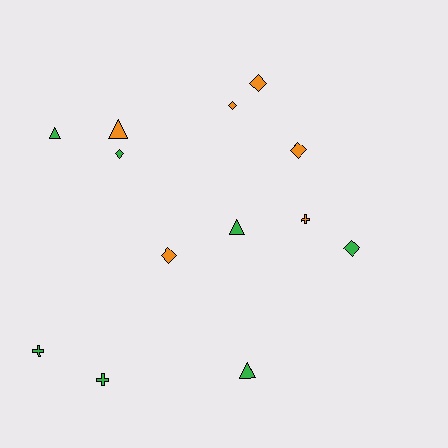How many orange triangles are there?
There is 1 orange triangle.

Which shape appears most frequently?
Diamond, with 6 objects.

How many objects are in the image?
There are 13 objects.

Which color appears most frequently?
Green, with 7 objects.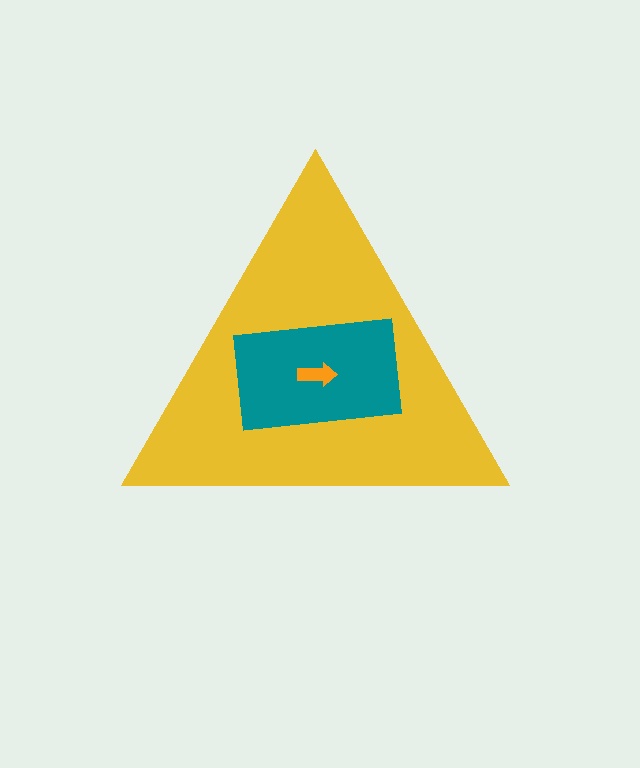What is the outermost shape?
The yellow triangle.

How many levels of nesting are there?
3.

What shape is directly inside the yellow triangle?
The teal rectangle.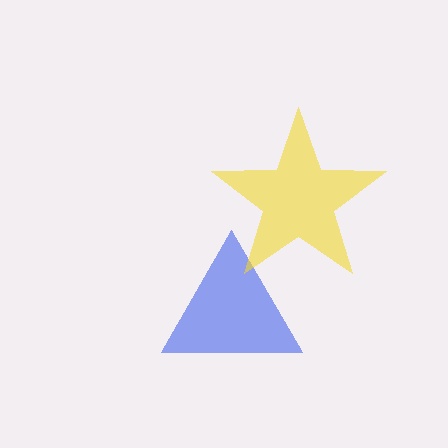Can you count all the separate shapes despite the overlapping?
Yes, there are 2 separate shapes.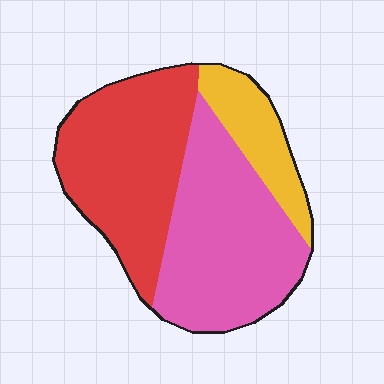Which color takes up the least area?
Yellow, at roughly 15%.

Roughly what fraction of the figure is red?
Red takes up about two fifths (2/5) of the figure.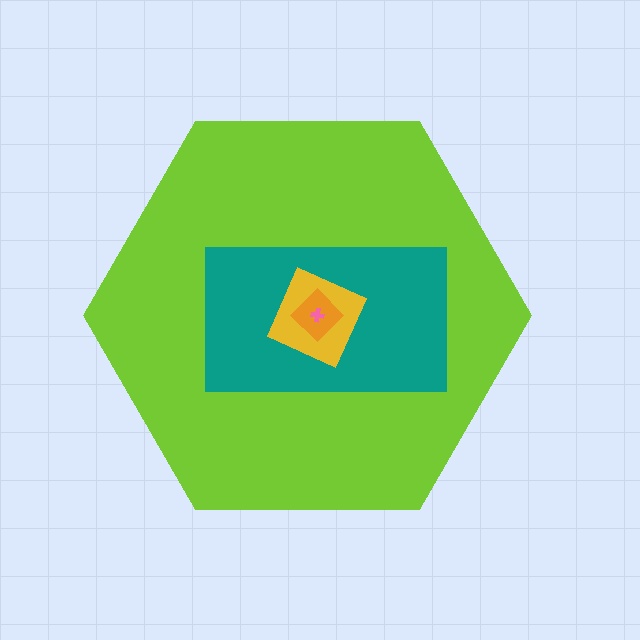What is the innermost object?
The pink cross.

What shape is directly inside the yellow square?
The orange diamond.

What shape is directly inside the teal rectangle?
The yellow square.